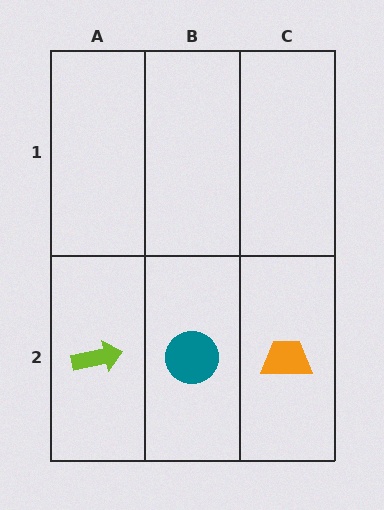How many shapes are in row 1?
0 shapes.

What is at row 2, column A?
A lime arrow.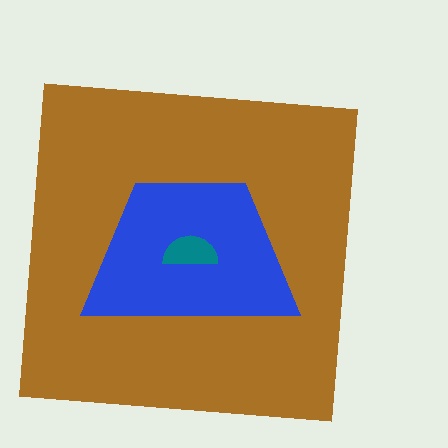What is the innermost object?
The teal semicircle.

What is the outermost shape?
The brown square.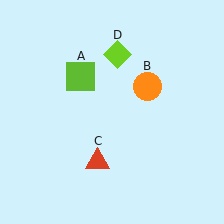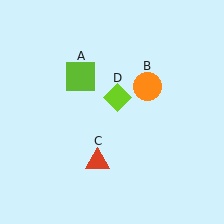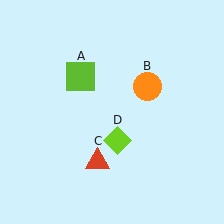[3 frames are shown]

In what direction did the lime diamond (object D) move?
The lime diamond (object D) moved down.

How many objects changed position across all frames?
1 object changed position: lime diamond (object D).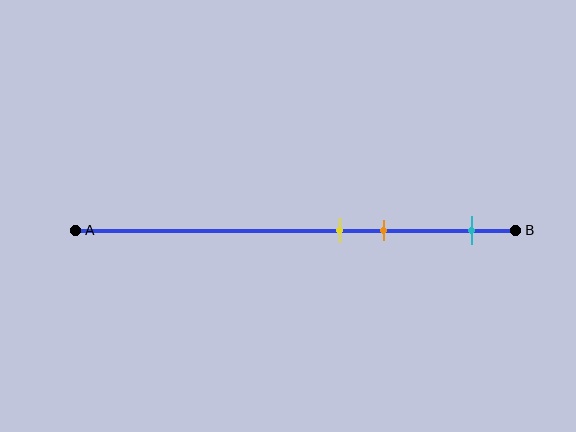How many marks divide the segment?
There are 3 marks dividing the segment.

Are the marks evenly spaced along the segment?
No, the marks are not evenly spaced.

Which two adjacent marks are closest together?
The yellow and orange marks are the closest adjacent pair.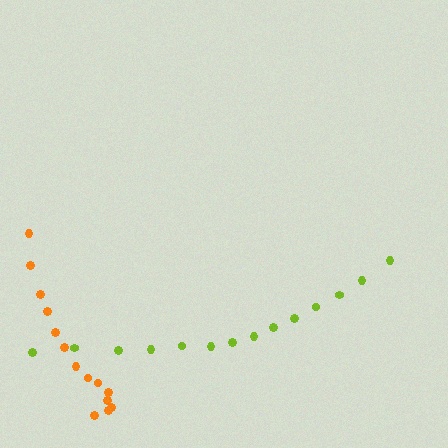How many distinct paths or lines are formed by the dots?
There are 2 distinct paths.